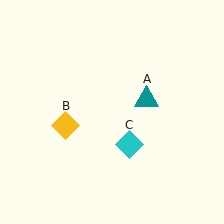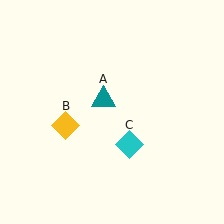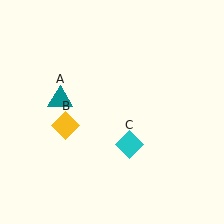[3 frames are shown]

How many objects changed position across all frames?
1 object changed position: teal triangle (object A).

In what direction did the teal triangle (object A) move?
The teal triangle (object A) moved left.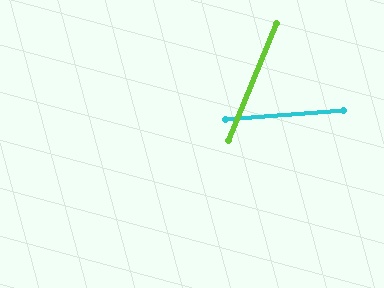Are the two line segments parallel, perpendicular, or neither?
Neither parallel nor perpendicular — they differ by about 63°.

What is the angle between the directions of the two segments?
Approximately 63 degrees.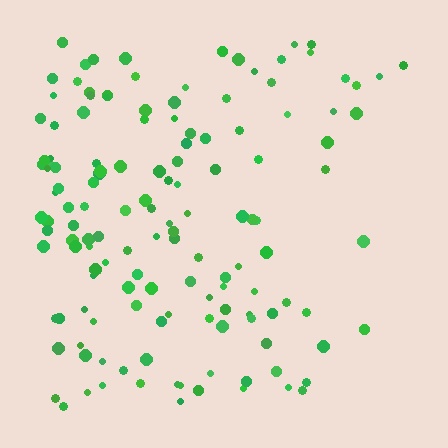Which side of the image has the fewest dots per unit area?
The right.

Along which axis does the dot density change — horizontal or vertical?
Horizontal.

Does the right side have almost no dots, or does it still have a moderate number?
Still a moderate number, just noticeably fewer than the left.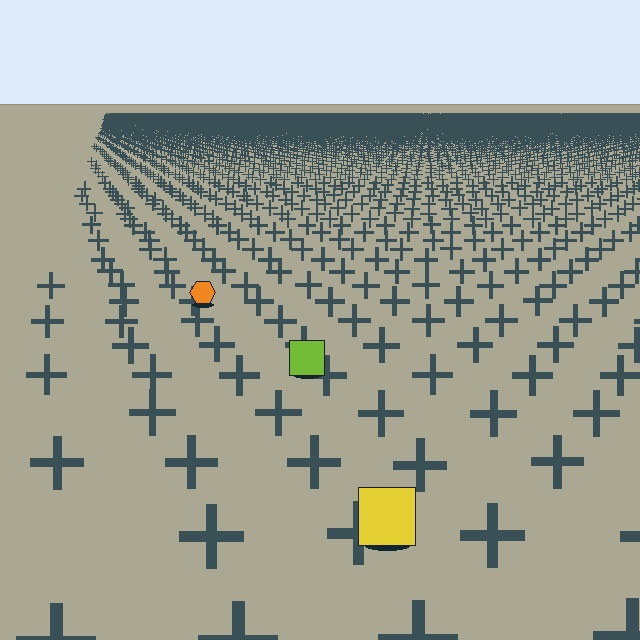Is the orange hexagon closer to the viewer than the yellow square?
No. The yellow square is closer — you can tell from the texture gradient: the ground texture is coarser near it.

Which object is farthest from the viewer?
The orange hexagon is farthest from the viewer. It appears smaller and the ground texture around it is denser.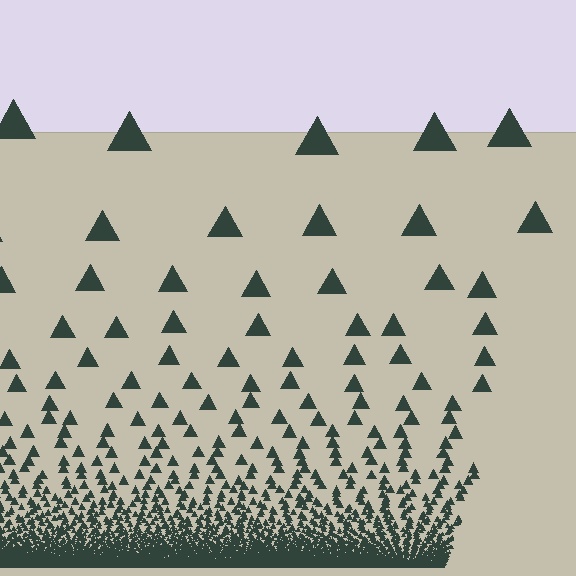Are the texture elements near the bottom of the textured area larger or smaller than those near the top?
Smaller. The gradient is inverted — elements near the bottom are smaller and denser.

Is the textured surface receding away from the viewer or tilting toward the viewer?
The surface appears to tilt toward the viewer. Texture elements get larger and sparser toward the top.